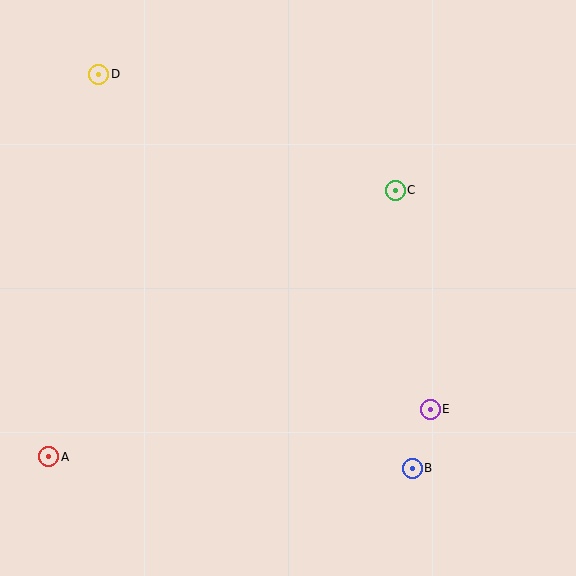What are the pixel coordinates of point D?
Point D is at (99, 74).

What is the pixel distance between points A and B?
The distance between A and B is 363 pixels.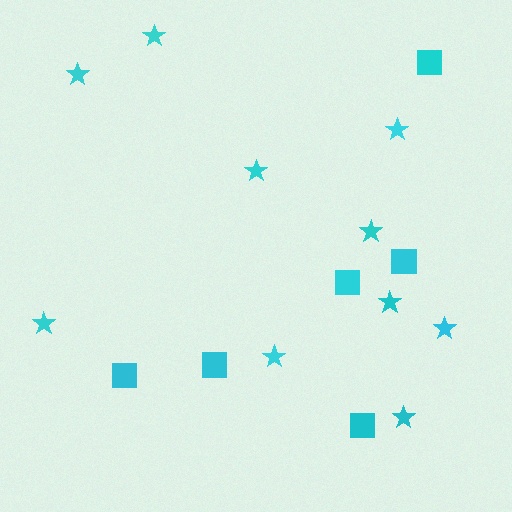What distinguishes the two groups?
There are 2 groups: one group of stars (10) and one group of squares (6).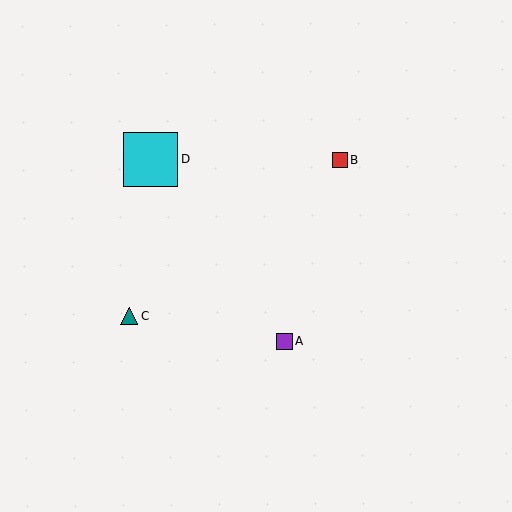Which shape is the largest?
The cyan square (labeled D) is the largest.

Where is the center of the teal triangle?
The center of the teal triangle is at (129, 316).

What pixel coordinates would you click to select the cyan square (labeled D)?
Click at (150, 160) to select the cyan square D.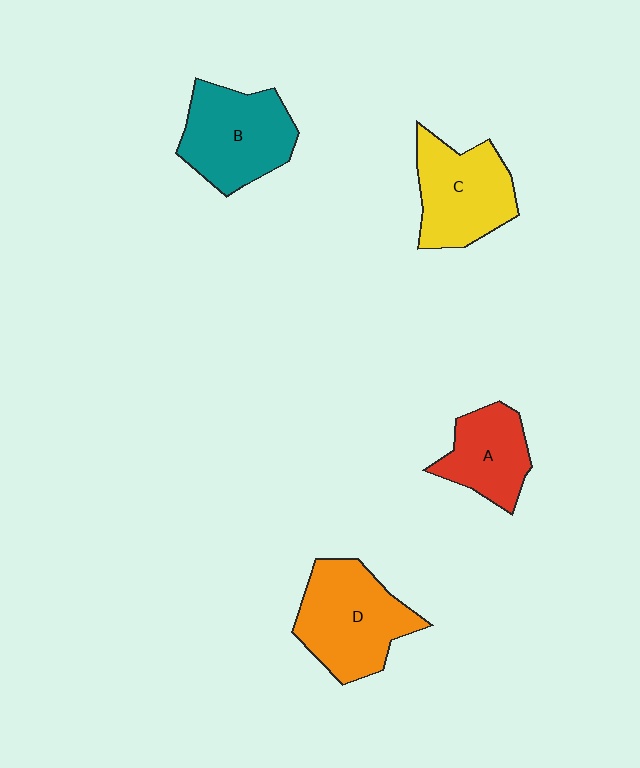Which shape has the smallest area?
Shape A (red).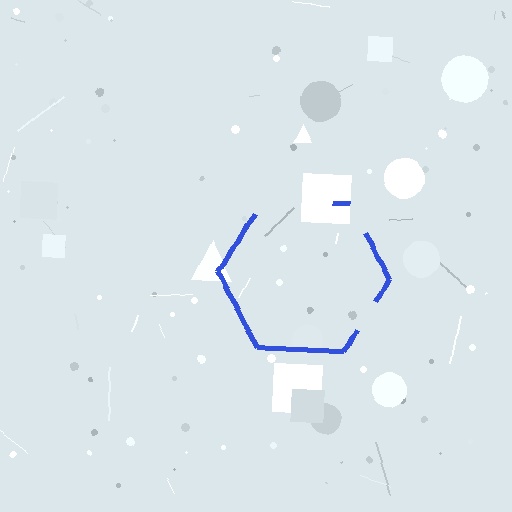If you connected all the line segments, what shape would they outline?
They would outline a hexagon.